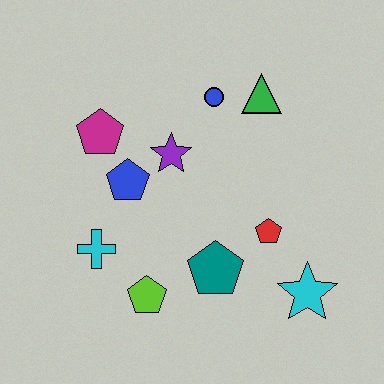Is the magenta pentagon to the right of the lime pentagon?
No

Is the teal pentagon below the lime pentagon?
No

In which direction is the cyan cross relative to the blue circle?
The cyan cross is below the blue circle.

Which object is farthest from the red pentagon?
The magenta pentagon is farthest from the red pentagon.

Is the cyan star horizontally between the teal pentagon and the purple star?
No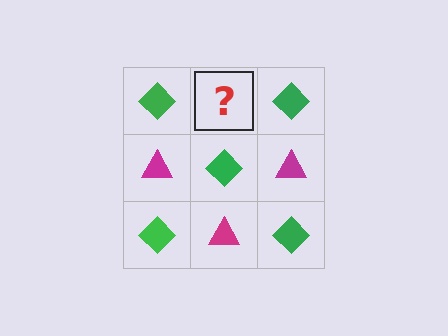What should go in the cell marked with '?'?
The missing cell should contain a magenta triangle.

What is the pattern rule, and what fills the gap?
The rule is that it alternates green diamond and magenta triangle in a checkerboard pattern. The gap should be filled with a magenta triangle.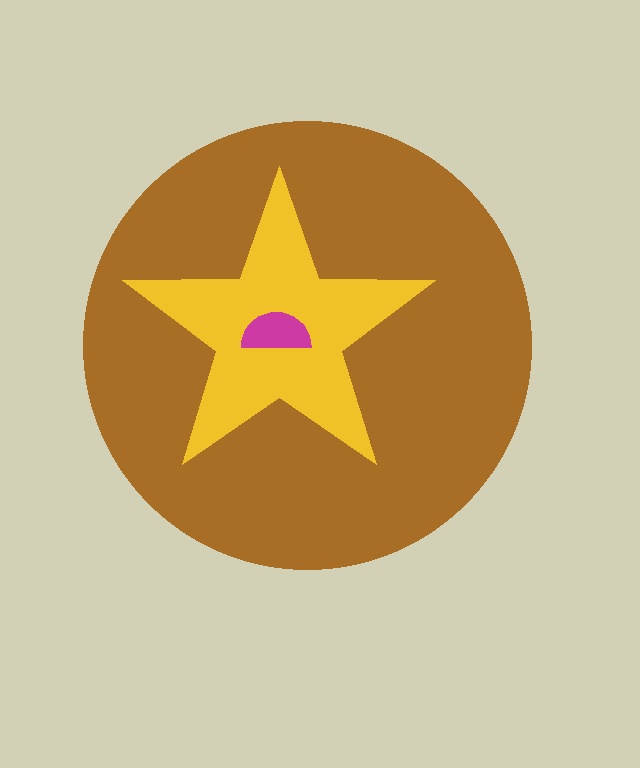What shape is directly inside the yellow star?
The magenta semicircle.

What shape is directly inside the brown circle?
The yellow star.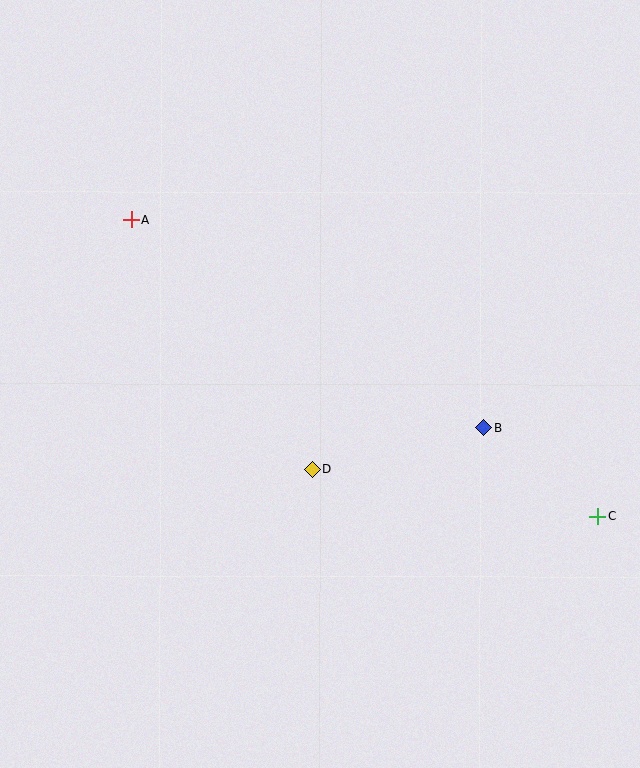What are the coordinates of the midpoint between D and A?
The midpoint between D and A is at (222, 344).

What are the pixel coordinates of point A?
Point A is at (132, 219).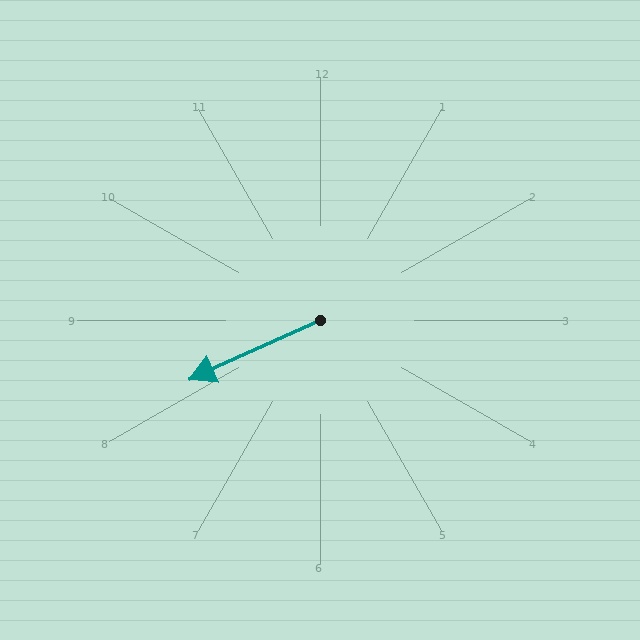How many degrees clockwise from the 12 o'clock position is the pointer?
Approximately 246 degrees.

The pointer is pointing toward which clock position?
Roughly 8 o'clock.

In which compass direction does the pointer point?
Southwest.